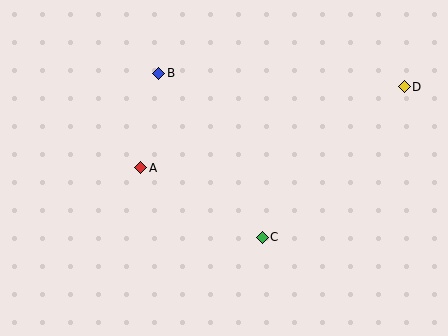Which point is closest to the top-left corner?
Point B is closest to the top-left corner.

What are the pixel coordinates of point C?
Point C is at (262, 238).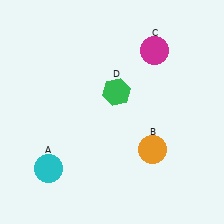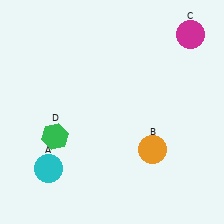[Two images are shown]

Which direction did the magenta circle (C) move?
The magenta circle (C) moved right.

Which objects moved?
The objects that moved are: the magenta circle (C), the green hexagon (D).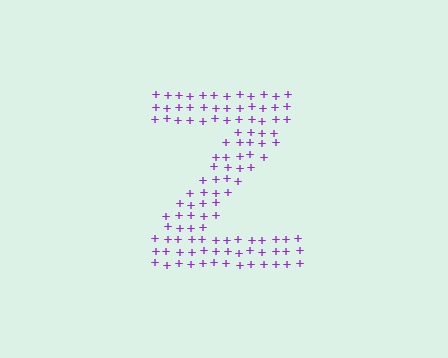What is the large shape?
The large shape is the letter Z.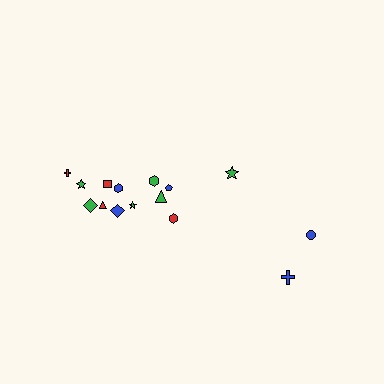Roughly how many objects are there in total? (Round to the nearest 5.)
Roughly 15 objects in total.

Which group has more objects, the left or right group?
The left group.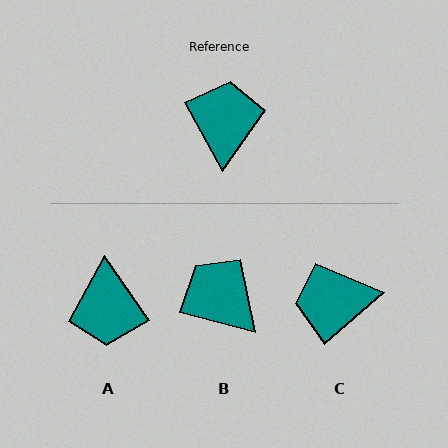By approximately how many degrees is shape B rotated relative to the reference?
Approximately 47 degrees counter-clockwise.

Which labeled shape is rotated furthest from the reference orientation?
A, about 174 degrees away.